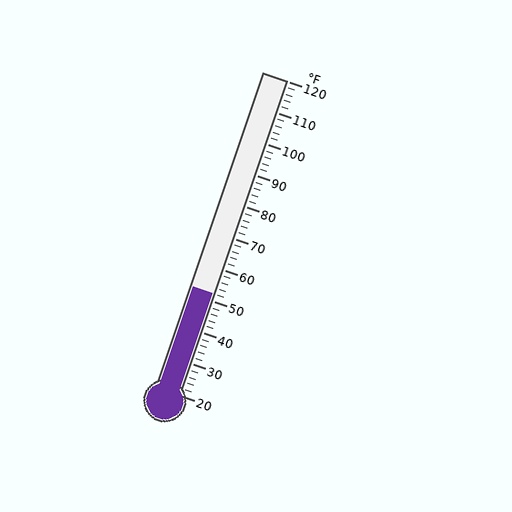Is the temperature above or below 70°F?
The temperature is below 70°F.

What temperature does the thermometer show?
The thermometer shows approximately 52°F.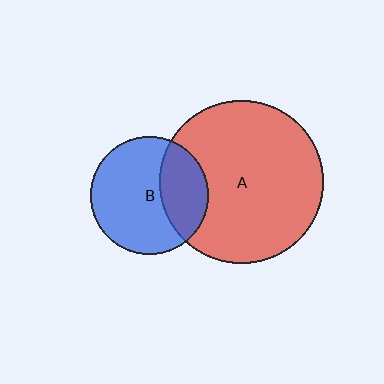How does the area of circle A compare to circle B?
Approximately 1.9 times.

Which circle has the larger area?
Circle A (red).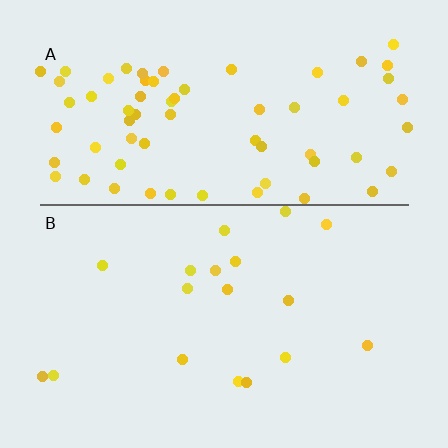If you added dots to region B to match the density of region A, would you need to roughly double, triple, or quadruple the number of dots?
Approximately quadruple.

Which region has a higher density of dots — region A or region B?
A (the top).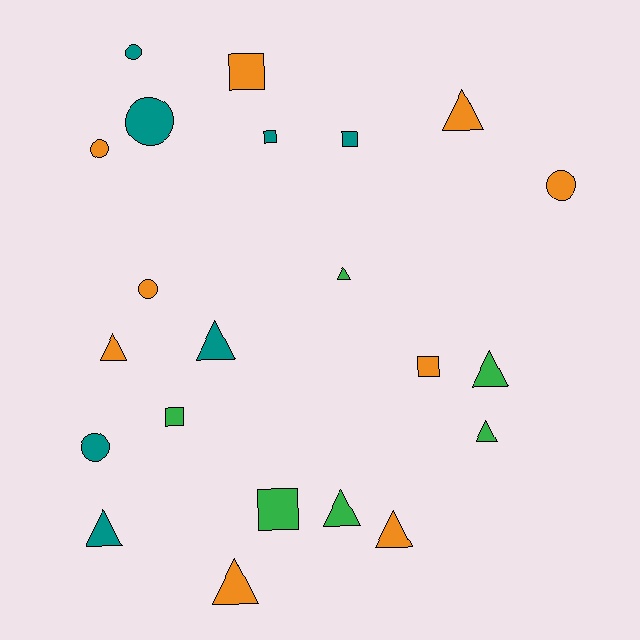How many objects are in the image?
There are 22 objects.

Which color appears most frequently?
Orange, with 9 objects.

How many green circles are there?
There are no green circles.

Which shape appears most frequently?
Triangle, with 10 objects.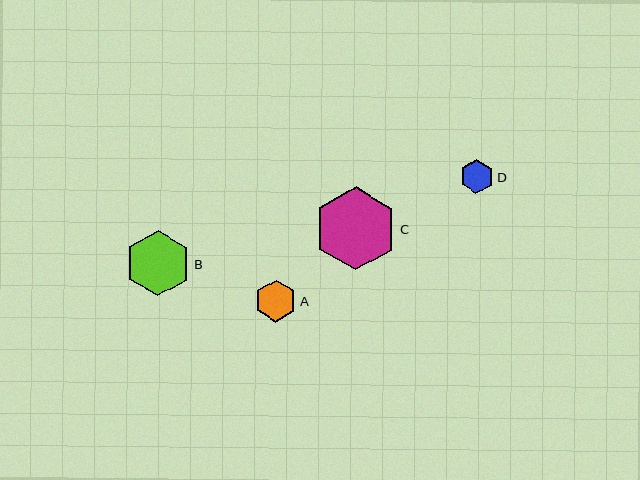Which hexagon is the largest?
Hexagon C is the largest with a size of approximately 84 pixels.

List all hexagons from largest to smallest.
From largest to smallest: C, B, A, D.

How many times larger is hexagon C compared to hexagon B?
Hexagon C is approximately 1.3 times the size of hexagon B.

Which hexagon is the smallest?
Hexagon D is the smallest with a size of approximately 34 pixels.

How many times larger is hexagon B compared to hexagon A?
Hexagon B is approximately 1.6 times the size of hexagon A.